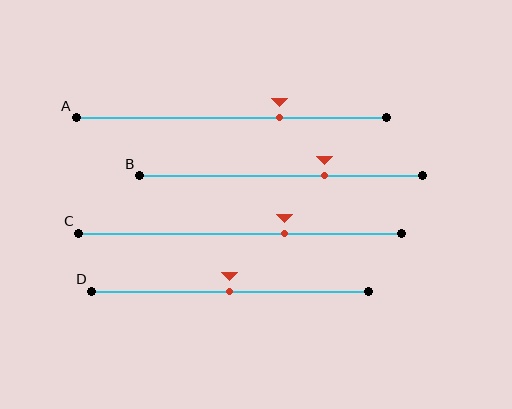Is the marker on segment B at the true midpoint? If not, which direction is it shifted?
No, the marker on segment B is shifted to the right by about 15% of the segment length.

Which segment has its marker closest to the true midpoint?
Segment D has its marker closest to the true midpoint.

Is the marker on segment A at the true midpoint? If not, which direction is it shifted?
No, the marker on segment A is shifted to the right by about 16% of the segment length.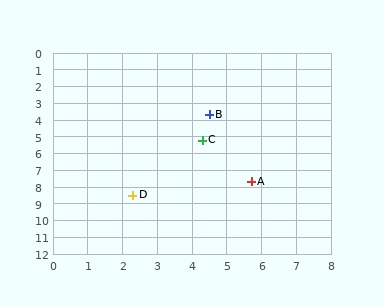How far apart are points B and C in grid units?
Points B and C are about 1.5 grid units apart.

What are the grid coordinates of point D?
Point D is at approximately (2.3, 8.5).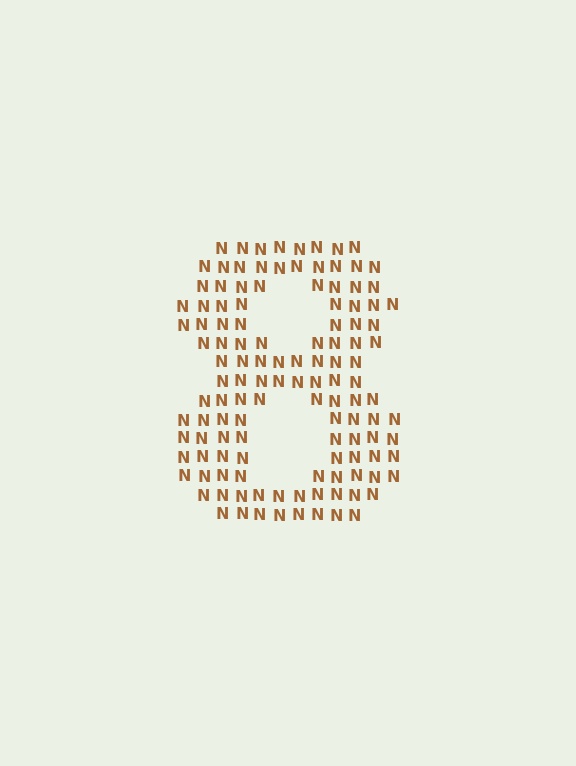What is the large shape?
The large shape is the digit 8.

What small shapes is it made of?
It is made of small letter N's.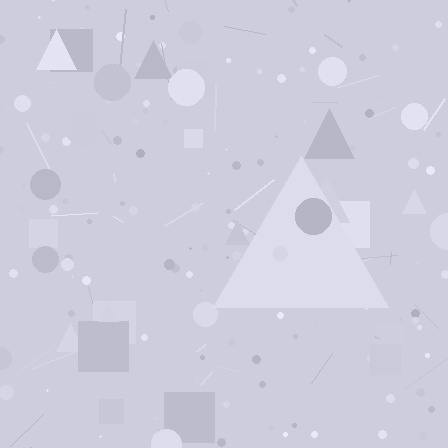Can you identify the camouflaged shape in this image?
The camouflaged shape is a triangle.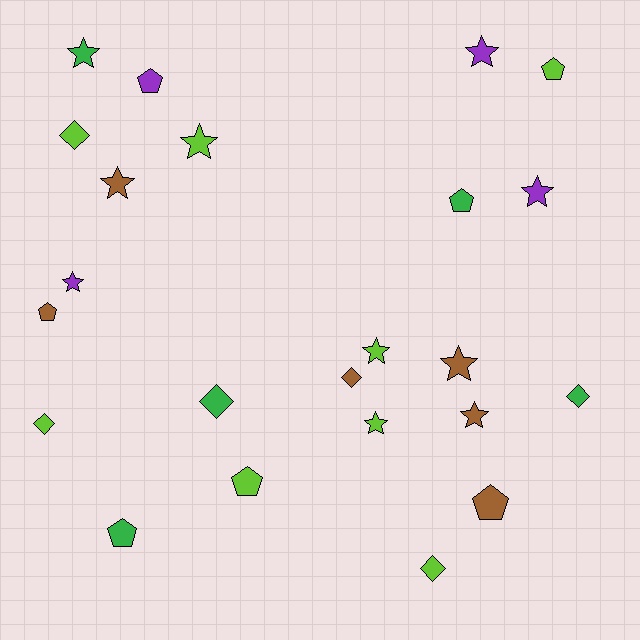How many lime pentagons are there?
There are 2 lime pentagons.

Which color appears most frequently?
Lime, with 8 objects.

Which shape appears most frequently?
Star, with 10 objects.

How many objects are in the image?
There are 23 objects.